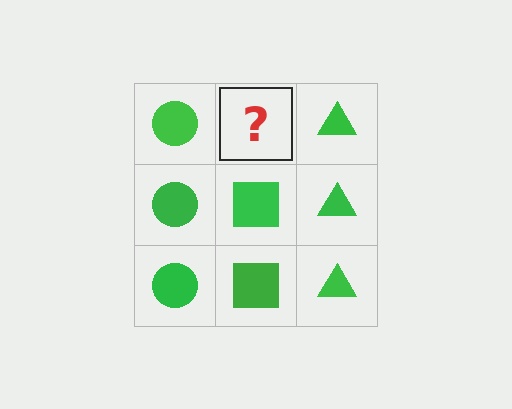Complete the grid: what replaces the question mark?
The question mark should be replaced with a green square.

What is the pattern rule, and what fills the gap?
The rule is that each column has a consistent shape. The gap should be filled with a green square.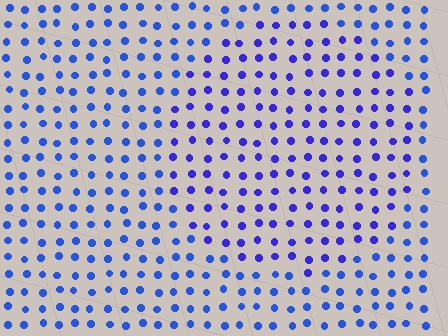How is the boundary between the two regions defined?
The boundary is defined purely by a slight shift in hue (about 21 degrees). Spacing, size, and orientation are identical on both sides.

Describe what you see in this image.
The image is filled with small blue elements in a uniform arrangement. A circle-shaped region is visible where the elements are tinted to a slightly different hue, forming a subtle color boundary.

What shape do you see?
I see a circle.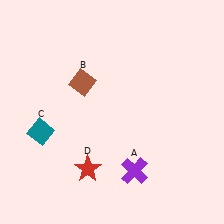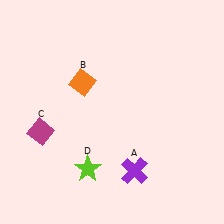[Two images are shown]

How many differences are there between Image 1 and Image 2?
There are 3 differences between the two images.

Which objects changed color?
B changed from brown to orange. C changed from teal to magenta. D changed from red to lime.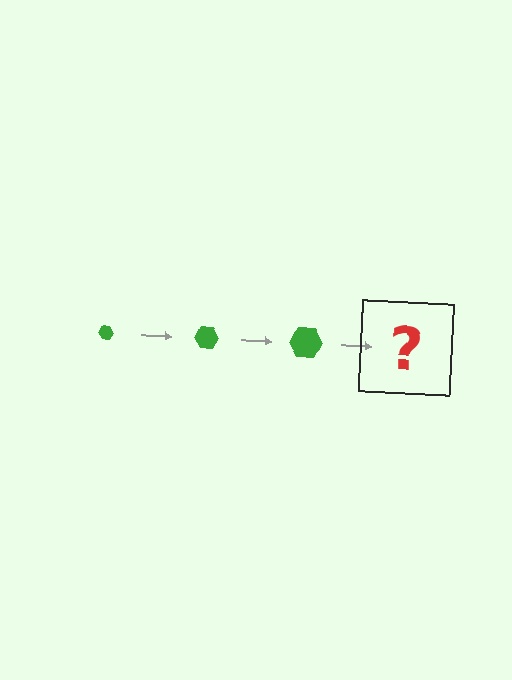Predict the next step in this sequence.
The next step is a green hexagon, larger than the previous one.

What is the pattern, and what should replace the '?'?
The pattern is that the hexagon gets progressively larger each step. The '?' should be a green hexagon, larger than the previous one.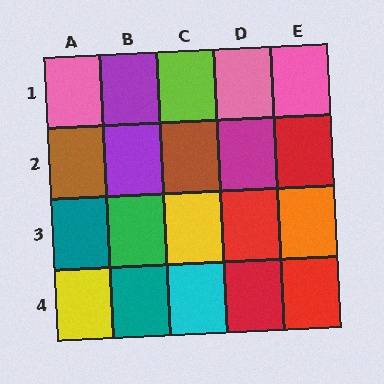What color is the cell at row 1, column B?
Purple.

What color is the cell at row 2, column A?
Brown.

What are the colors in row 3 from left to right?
Teal, green, yellow, red, orange.